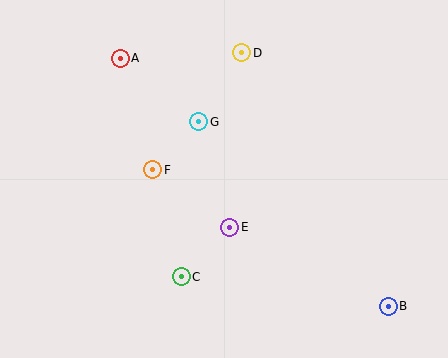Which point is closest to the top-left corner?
Point A is closest to the top-left corner.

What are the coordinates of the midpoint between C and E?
The midpoint between C and E is at (206, 252).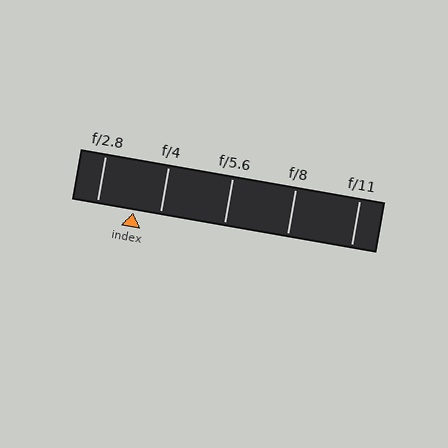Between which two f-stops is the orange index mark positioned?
The index mark is between f/2.8 and f/4.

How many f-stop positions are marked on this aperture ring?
There are 5 f-stop positions marked.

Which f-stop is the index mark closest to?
The index mark is closest to f/4.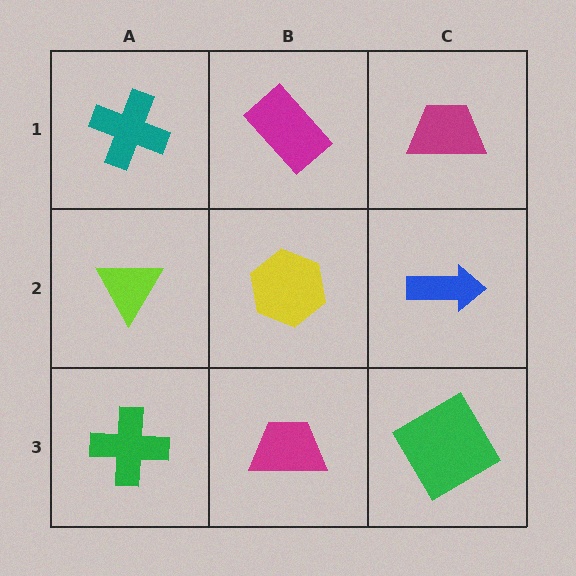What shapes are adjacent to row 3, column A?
A lime triangle (row 2, column A), a magenta trapezoid (row 3, column B).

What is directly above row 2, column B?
A magenta rectangle.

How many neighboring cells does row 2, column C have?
3.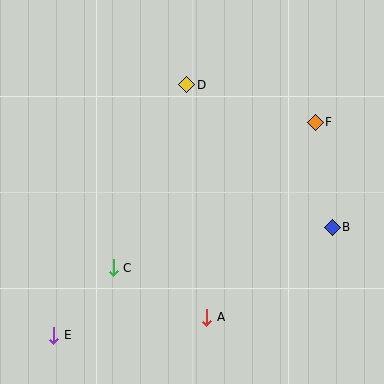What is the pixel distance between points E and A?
The distance between E and A is 154 pixels.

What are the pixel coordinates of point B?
Point B is at (332, 227).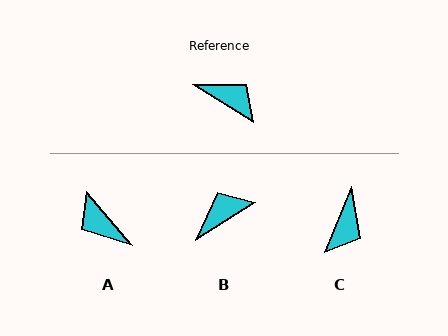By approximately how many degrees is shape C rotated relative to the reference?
Approximately 80 degrees clockwise.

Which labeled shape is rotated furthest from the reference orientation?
A, about 163 degrees away.